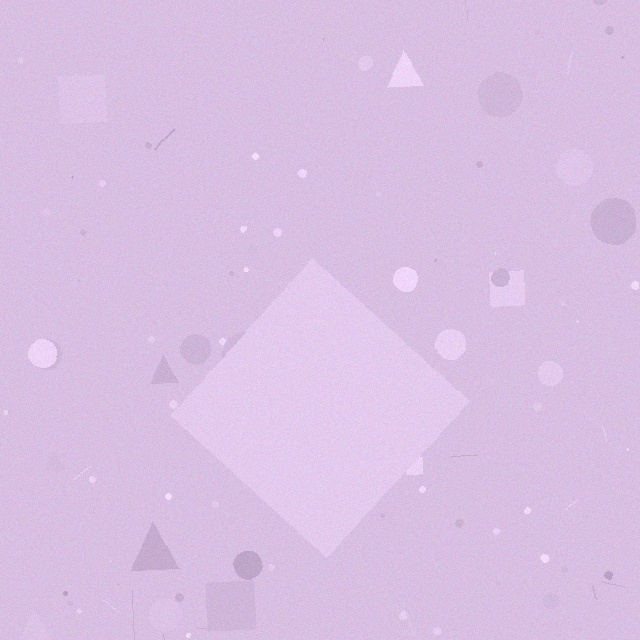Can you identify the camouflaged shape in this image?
The camouflaged shape is a diamond.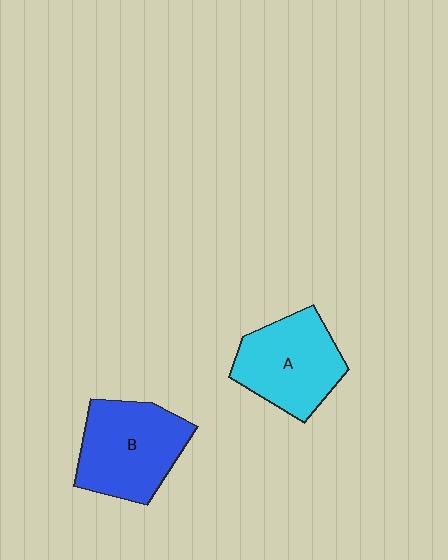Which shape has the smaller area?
Shape A (cyan).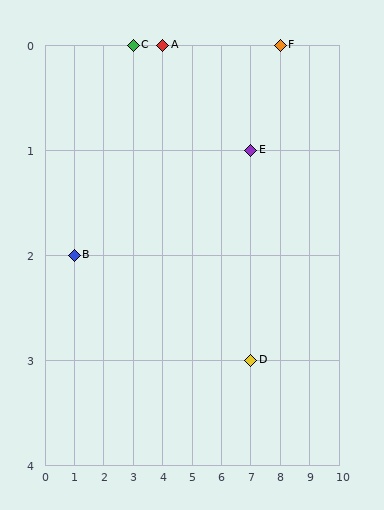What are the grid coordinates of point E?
Point E is at grid coordinates (7, 1).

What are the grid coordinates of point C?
Point C is at grid coordinates (3, 0).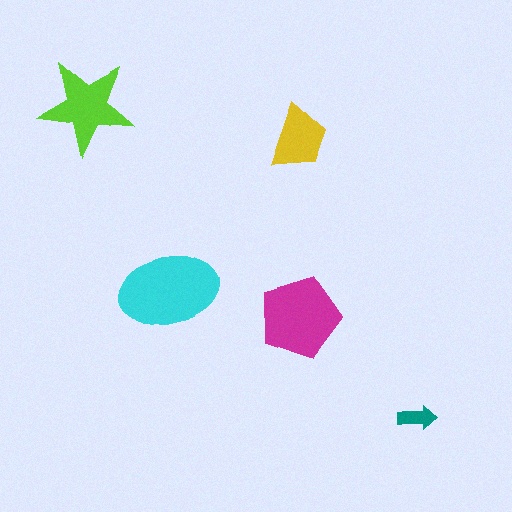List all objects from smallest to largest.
The teal arrow, the yellow trapezoid, the lime star, the magenta pentagon, the cyan ellipse.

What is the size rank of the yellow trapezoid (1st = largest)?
4th.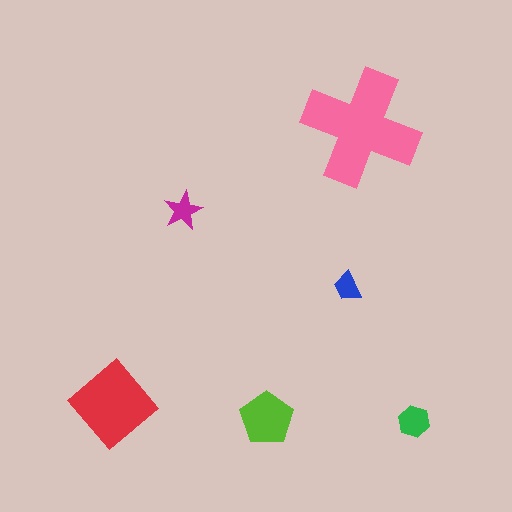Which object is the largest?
The pink cross.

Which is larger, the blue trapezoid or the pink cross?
The pink cross.